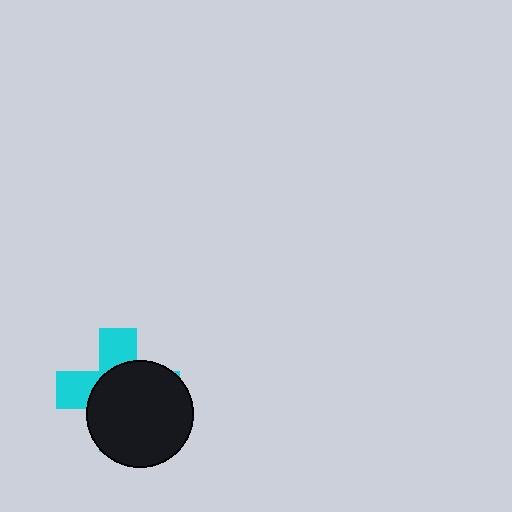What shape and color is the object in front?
The object in front is a black circle.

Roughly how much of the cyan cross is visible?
A small part of it is visible (roughly 36%).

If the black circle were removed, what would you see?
You would see the complete cyan cross.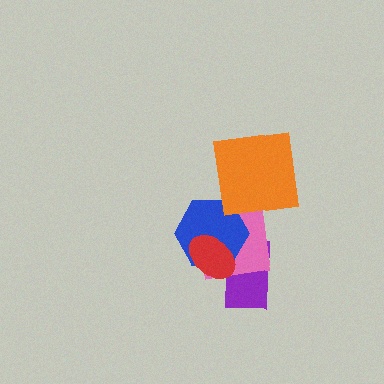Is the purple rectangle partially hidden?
Yes, it is partially covered by another shape.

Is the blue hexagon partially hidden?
Yes, it is partially covered by another shape.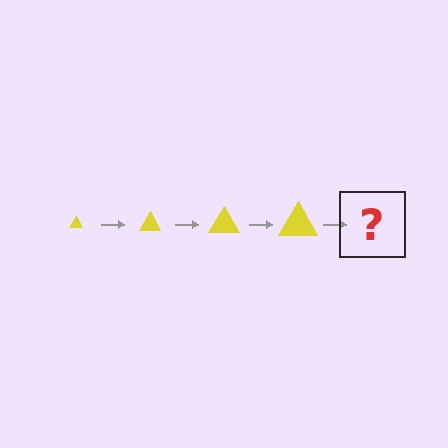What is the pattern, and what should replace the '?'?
The pattern is that the triangle gets progressively larger each step. The '?' should be a yellow triangle, larger than the previous one.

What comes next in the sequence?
The next element should be a yellow triangle, larger than the previous one.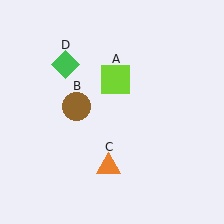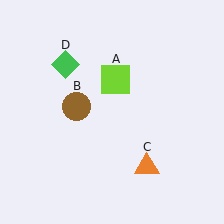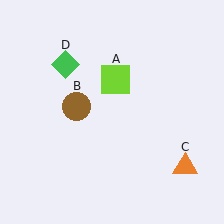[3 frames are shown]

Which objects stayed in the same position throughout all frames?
Lime square (object A) and brown circle (object B) and green diamond (object D) remained stationary.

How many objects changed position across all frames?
1 object changed position: orange triangle (object C).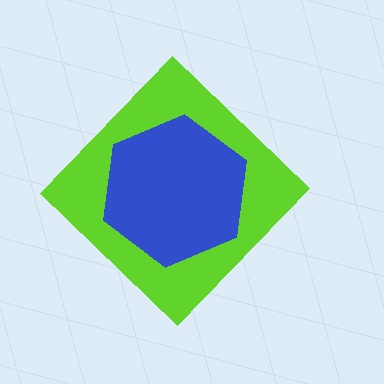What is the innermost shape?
The blue hexagon.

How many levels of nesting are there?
2.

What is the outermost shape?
The lime diamond.